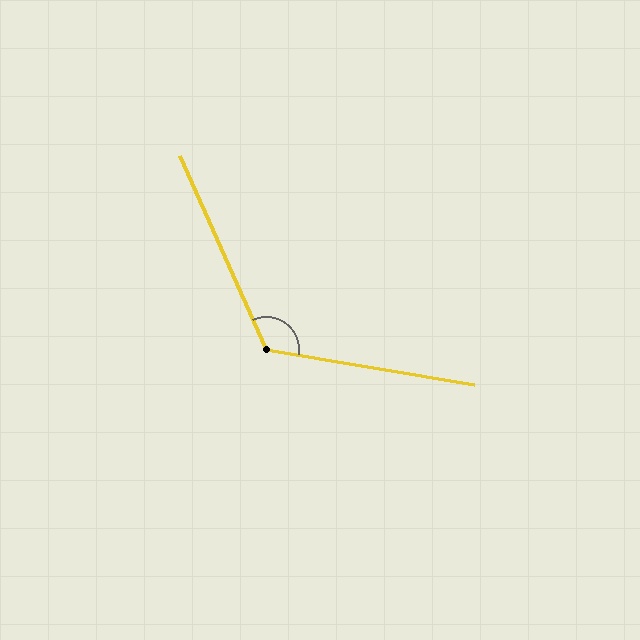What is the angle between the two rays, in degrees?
Approximately 124 degrees.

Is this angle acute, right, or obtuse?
It is obtuse.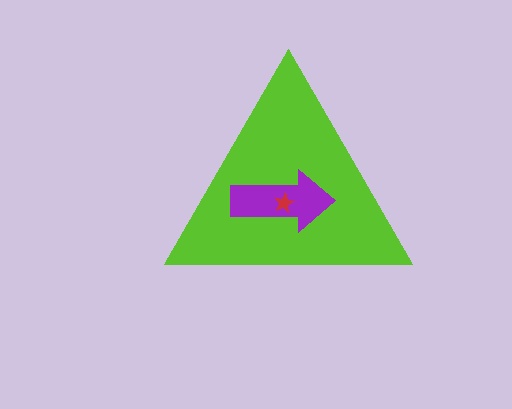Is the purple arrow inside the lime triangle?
Yes.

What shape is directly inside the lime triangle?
The purple arrow.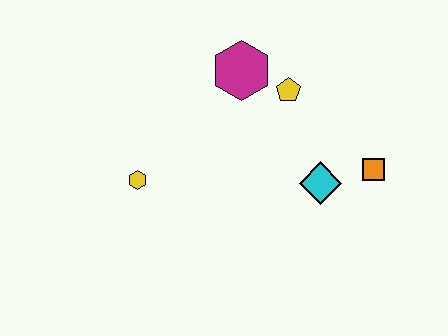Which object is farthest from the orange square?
The yellow hexagon is farthest from the orange square.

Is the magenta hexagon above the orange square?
Yes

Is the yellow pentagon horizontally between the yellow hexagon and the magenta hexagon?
No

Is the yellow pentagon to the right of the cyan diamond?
No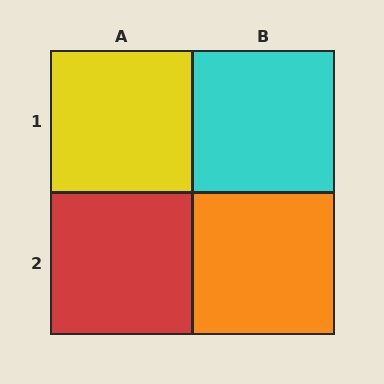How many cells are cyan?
1 cell is cyan.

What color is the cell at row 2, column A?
Red.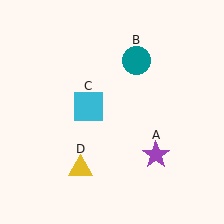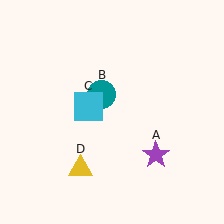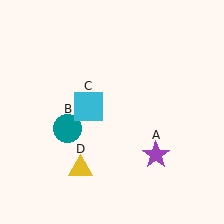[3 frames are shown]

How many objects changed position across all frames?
1 object changed position: teal circle (object B).